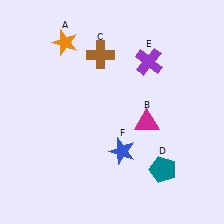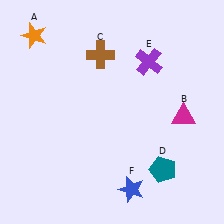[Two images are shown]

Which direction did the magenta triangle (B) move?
The magenta triangle (B) moved right.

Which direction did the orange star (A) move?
The orange star (A) moved left.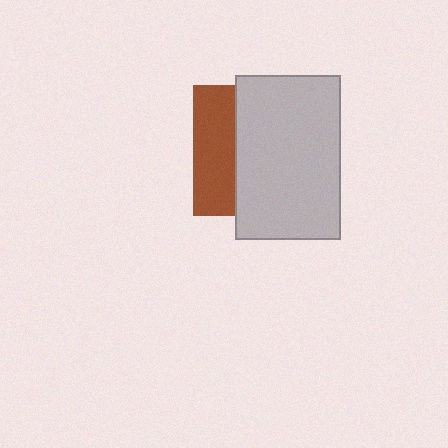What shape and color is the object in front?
The object in front is a light gray rectangle.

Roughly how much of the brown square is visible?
A small part of it is visible (roughly 32%).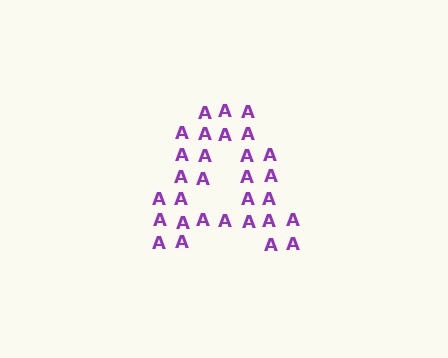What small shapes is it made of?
It is made of small letter A's.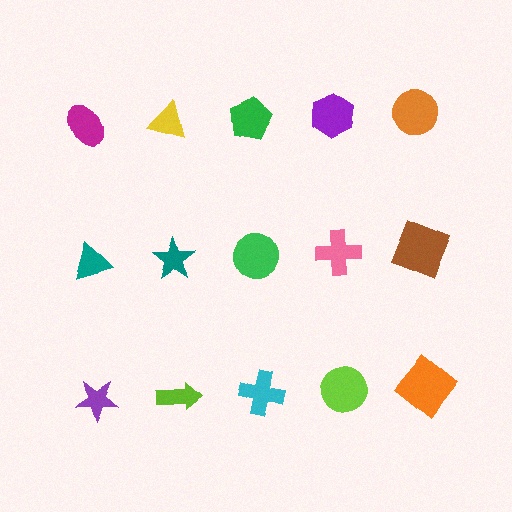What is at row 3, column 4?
A lime circle.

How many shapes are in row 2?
5 shapes.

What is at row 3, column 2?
A lime arrow.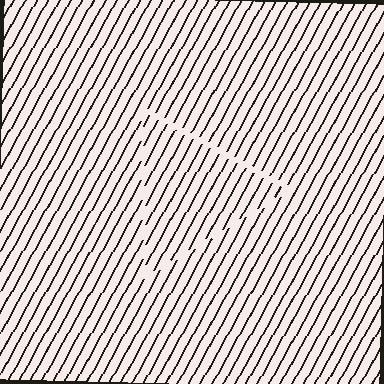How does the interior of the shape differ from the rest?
The interior of the shape contains the same grating, shifted by half a period — the contour is defined by the phase discontinuity where line-ends from the inner and outer gratings abut.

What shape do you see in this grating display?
An illusory triangle. The interior of the shape contains the same grating, shifted by half a period — the contour is defined by the phase discontinuity where line-ends from the inner and outer gratings abut.